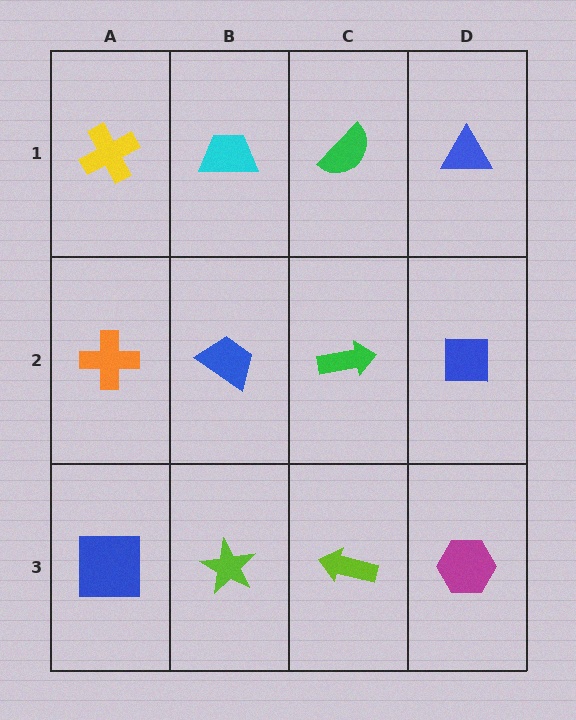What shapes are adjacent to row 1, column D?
A blue square (row 2, column D), a green semicircle (row 1, column C).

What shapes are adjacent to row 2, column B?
A cyan trapezoid (row 1, column B), a lime star (row 3, column B), an orange cross (row 2, column A), a green arrow (row 2, column C).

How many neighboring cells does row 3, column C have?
3.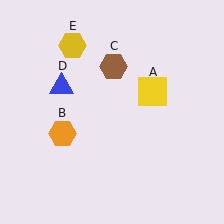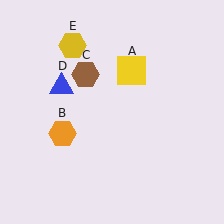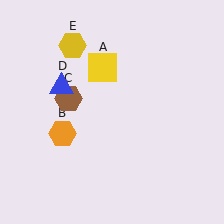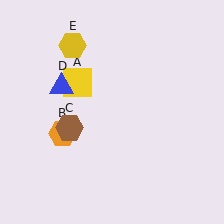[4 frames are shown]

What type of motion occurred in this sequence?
The yellow square (object A), brown hexagon (object C) rotated counterclockwise around the center of the scene.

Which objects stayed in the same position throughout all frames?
Orange hexagon (object B) and blue triangle (object D) and yellow hexagon (object E) remained stationary.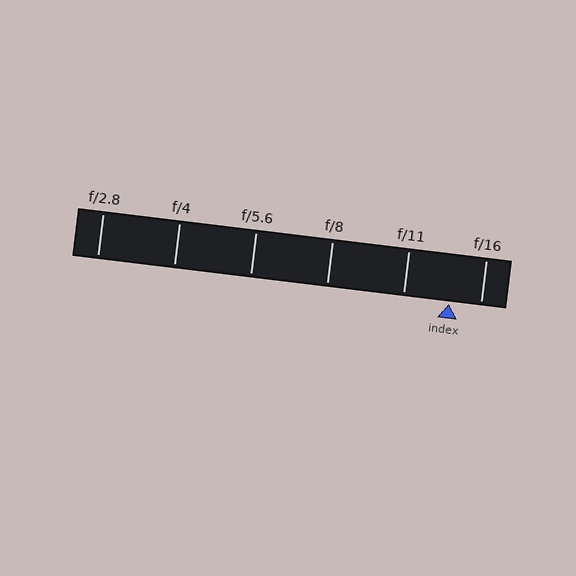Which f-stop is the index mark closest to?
The index mark is closest to f/16.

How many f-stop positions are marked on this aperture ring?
There are 6 f-stop positions marked.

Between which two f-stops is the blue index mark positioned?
The index mark is between f/11 and f/16.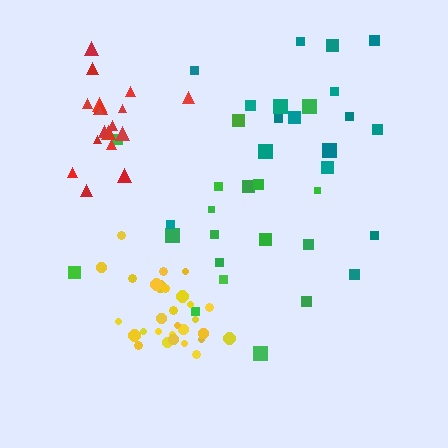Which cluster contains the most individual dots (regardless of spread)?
Yellow (29).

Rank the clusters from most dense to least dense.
yellow, red, green, teal.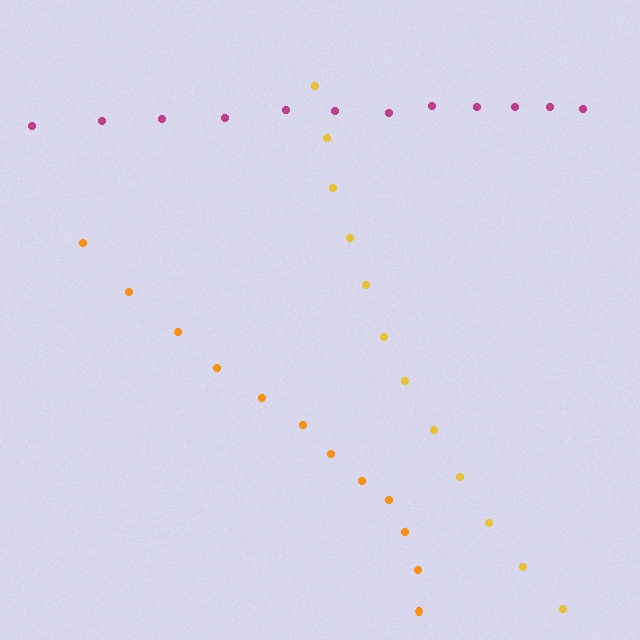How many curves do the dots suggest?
There are 3 distinct paths.